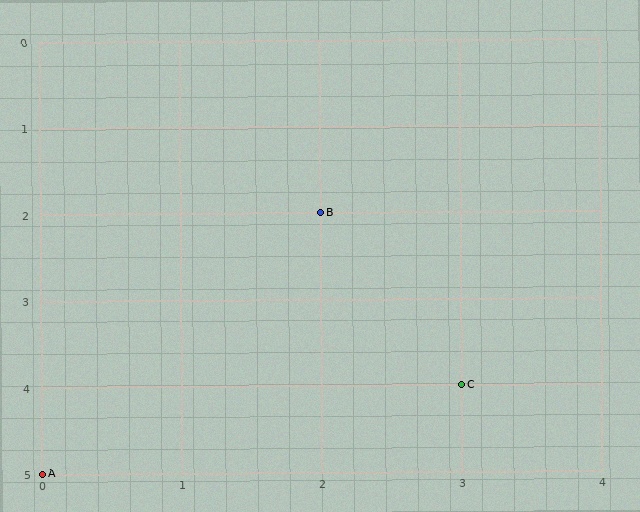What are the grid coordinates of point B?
Point B is at grid coordinates (2, 2).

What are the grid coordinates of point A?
Point A is at grid coordinates (0, 5).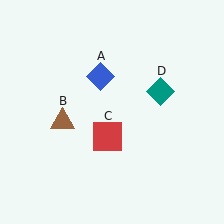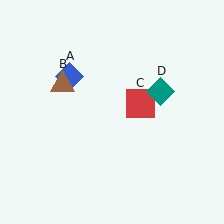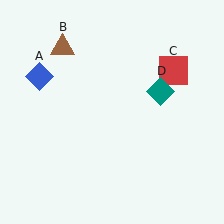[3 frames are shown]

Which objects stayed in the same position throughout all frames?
Teal diamond (object D) remained stationary.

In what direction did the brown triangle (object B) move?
The brown triangle (object B) moved up.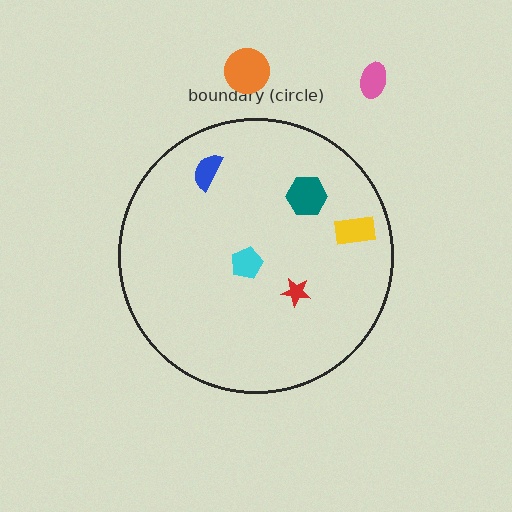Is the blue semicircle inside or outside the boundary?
Inside.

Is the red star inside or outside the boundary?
Inside.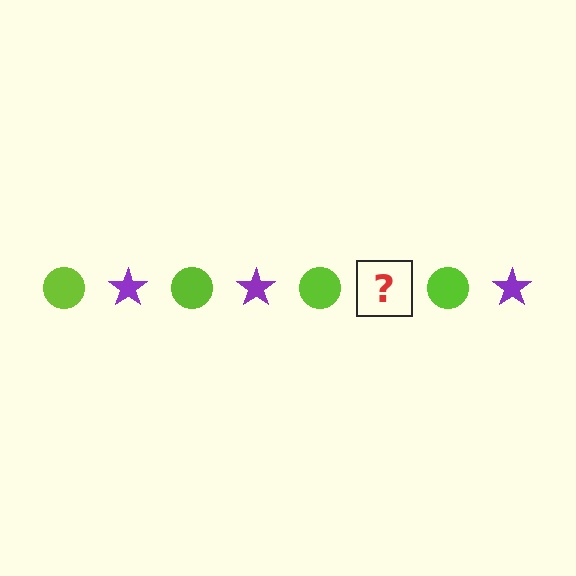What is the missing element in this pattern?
The missing element is a purple star.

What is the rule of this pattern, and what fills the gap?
The rule is that the pattern alternates between lime circle and purple star. The gap should be filled with a purple star.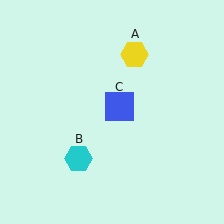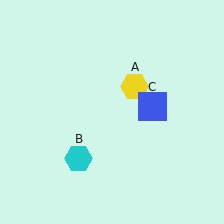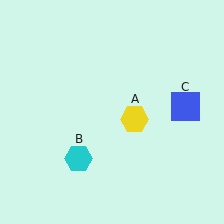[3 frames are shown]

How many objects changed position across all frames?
2 objects changed position: yellow hexagon (object A), blue square (object C).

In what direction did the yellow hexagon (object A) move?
The yellow hexagon (object A) moved down.